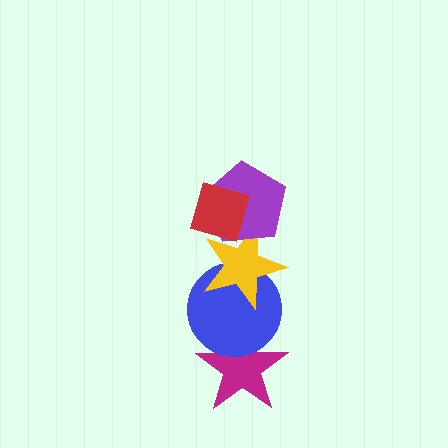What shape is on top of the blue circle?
The yellow star is on top of the blue circle.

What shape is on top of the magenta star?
The blue circle is on top of the magenta star.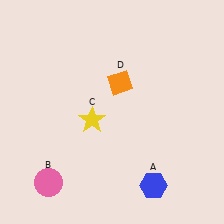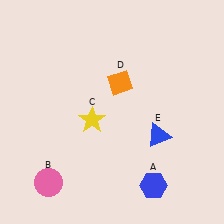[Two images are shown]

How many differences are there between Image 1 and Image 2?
There is 1 difference between the two images.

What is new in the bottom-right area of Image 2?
A blue triangle (E) was added in the bottom-right area of Image 2.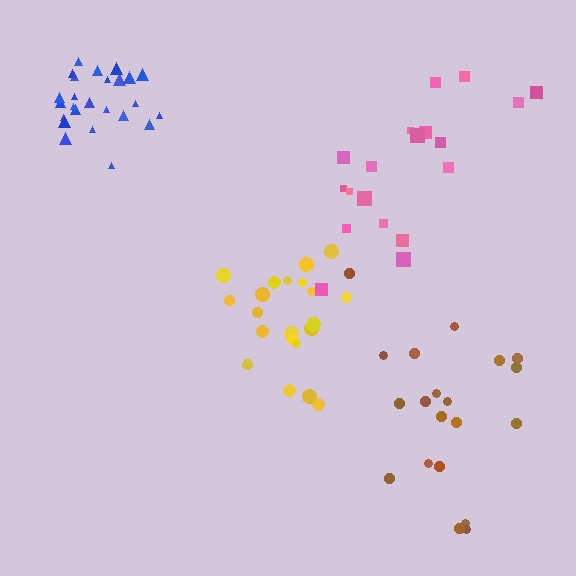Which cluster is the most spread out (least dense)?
Pink.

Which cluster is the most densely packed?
Blue.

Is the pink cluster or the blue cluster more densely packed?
Blue.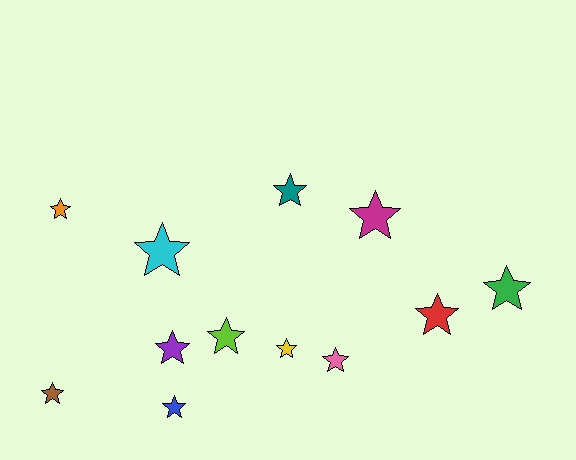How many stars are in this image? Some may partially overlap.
There are 12 stars.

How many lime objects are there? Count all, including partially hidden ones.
There is 1 lime object.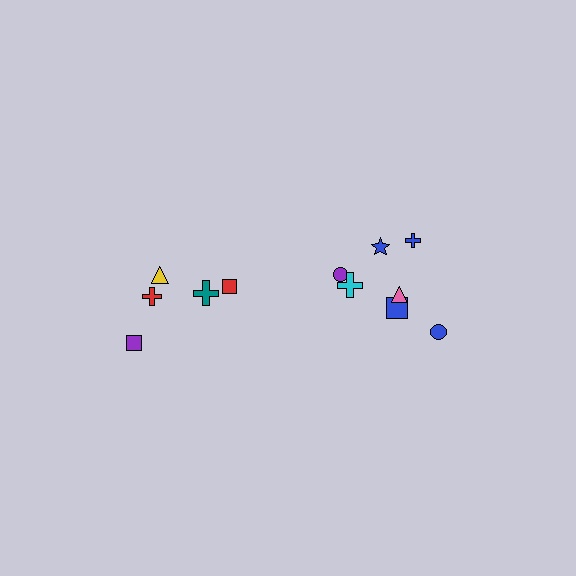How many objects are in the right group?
There are 7 objects.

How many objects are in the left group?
There are 5 objects.